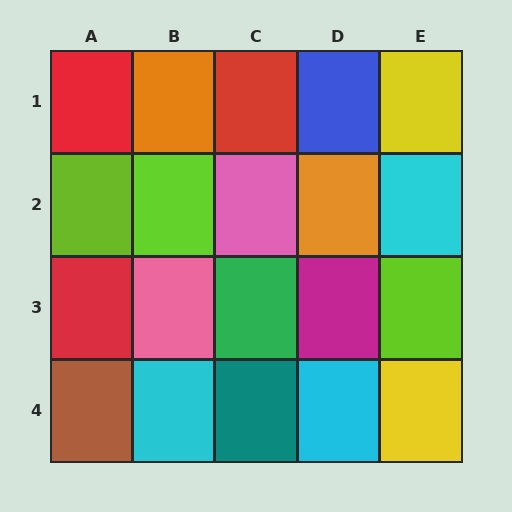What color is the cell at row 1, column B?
Orange.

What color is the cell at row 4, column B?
Cyan.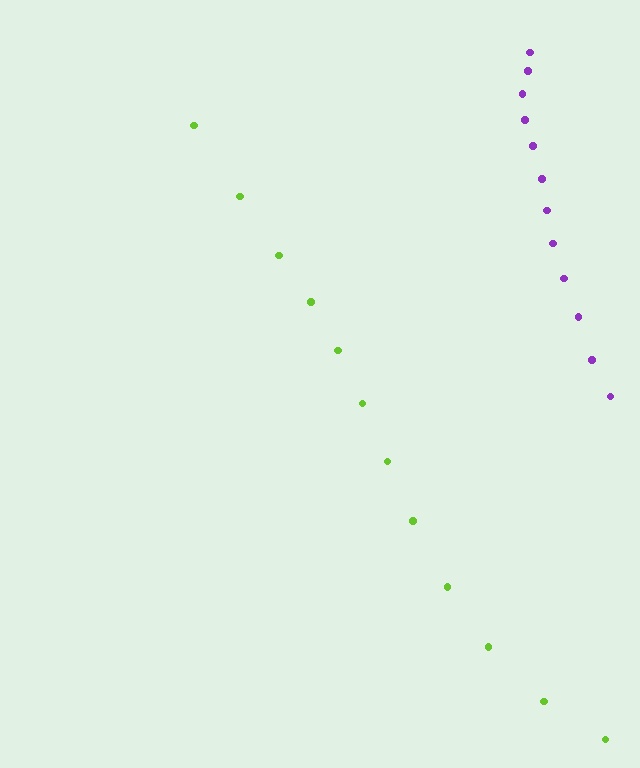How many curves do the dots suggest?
There are 2 distinct paths.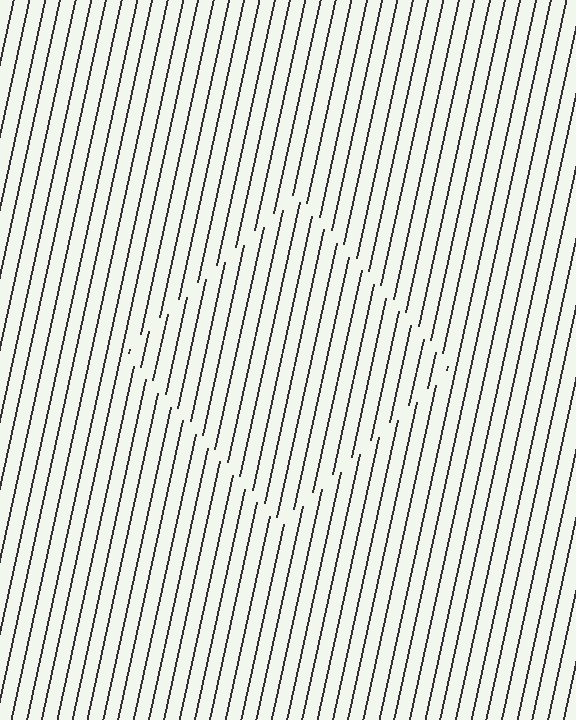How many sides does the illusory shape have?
4 sides — the line-ends trace a square.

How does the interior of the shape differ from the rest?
The interior of the shape contains the same grating, shifted by half a period — the contour is defined by the phase discontinuity where line-ends from the inner and outer gratings abut.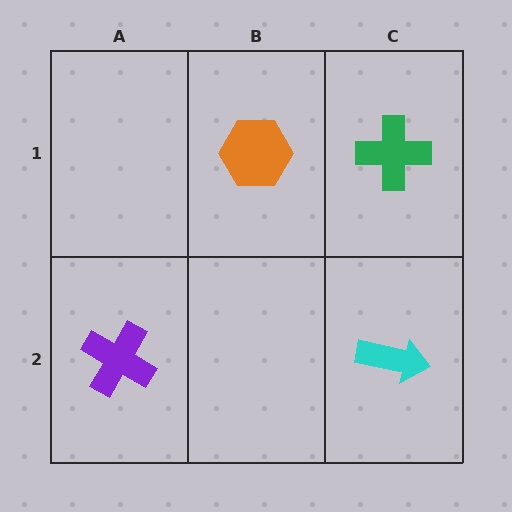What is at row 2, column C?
A cyan arrow.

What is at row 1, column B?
An orange hexagon.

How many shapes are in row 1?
2 shapes.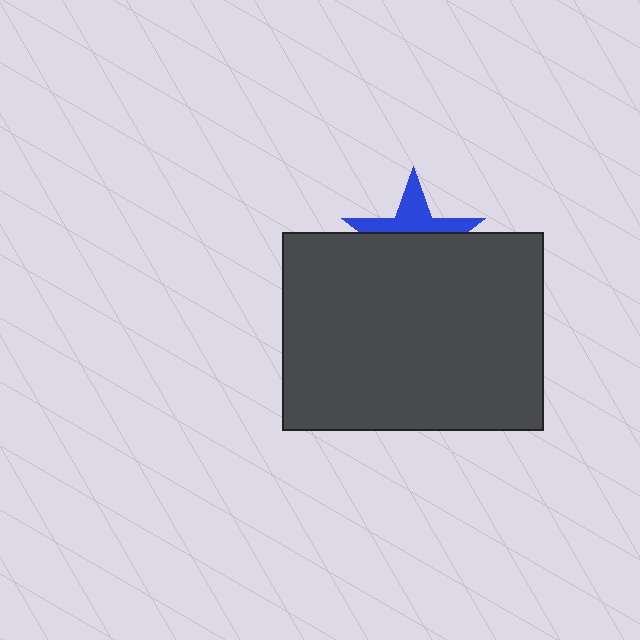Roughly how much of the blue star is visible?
A small part of it is visible (roughly 40%).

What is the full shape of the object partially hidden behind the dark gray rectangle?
The partially hidden object is a blue star.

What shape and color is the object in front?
The object in front is a dark gray rectangle.